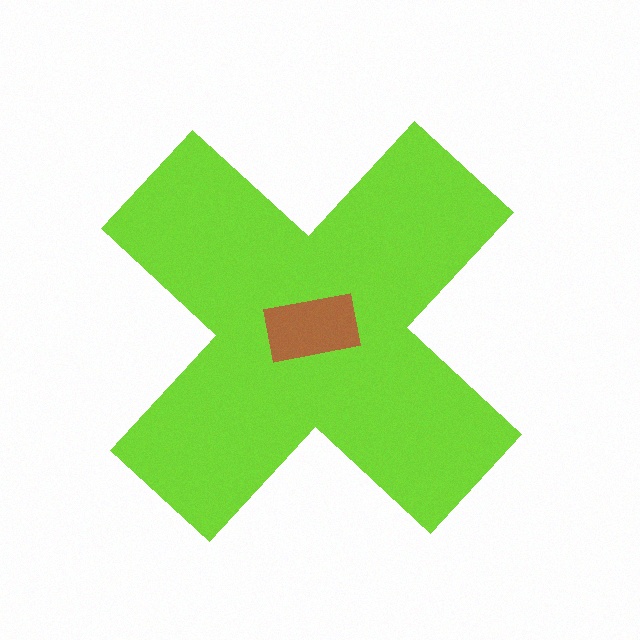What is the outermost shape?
The lime cross.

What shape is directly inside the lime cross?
The brown rectangle.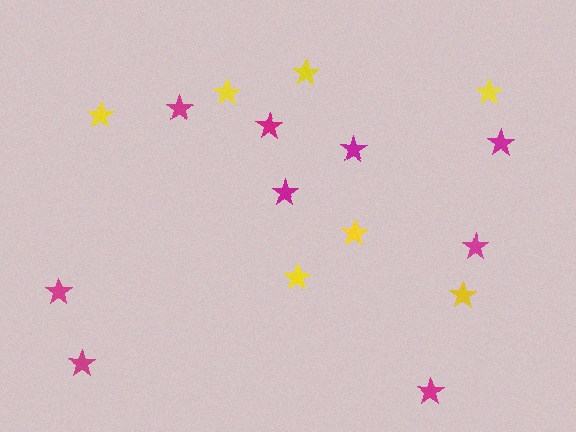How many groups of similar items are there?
There are 2 groups: one group of magenta stars (9) and one group of yellow stars (7).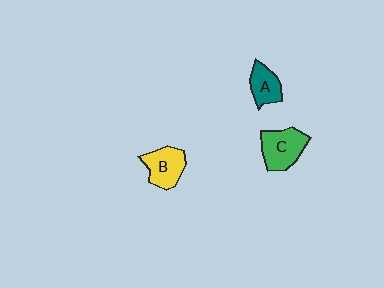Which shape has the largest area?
Shape C (green).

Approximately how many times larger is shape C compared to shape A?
Approximately 1.5 times.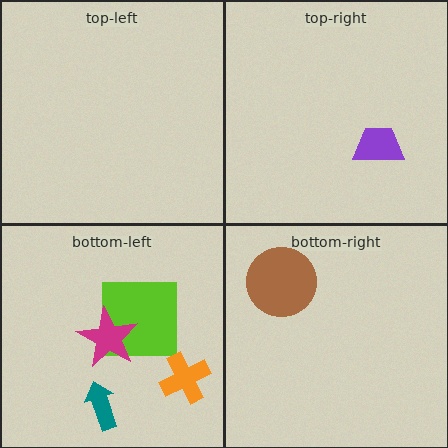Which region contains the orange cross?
The bottom-left region.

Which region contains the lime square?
The bottom-left region.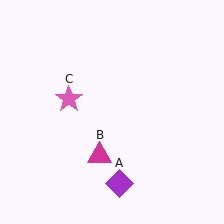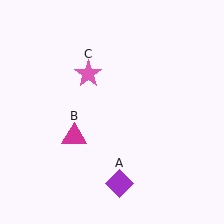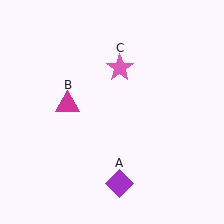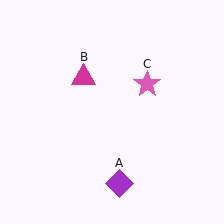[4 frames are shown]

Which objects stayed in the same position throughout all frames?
Purple diamond (object A) remained stationary.